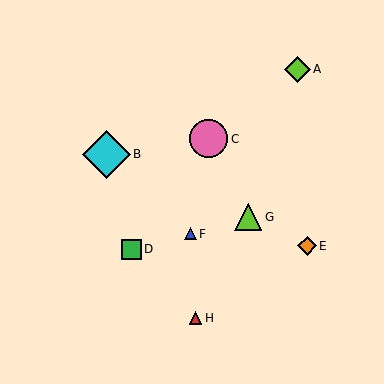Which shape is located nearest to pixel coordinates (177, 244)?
The blue triangle (labeled F) at (190, 234) is nearest to that location.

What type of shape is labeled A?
Shape A is a lime diamond.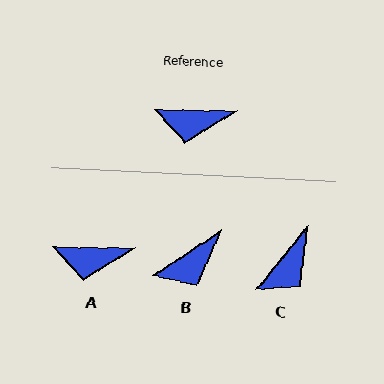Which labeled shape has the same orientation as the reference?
A.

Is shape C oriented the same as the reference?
No, it is off by about 52 degrees.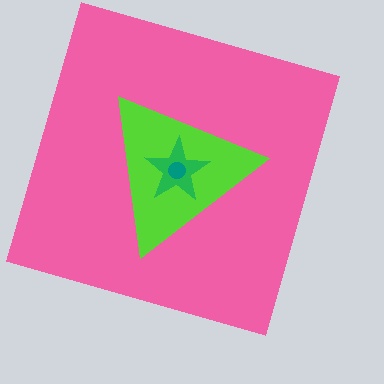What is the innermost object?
The teal circle.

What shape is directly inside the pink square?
The lime triangle.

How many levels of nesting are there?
4.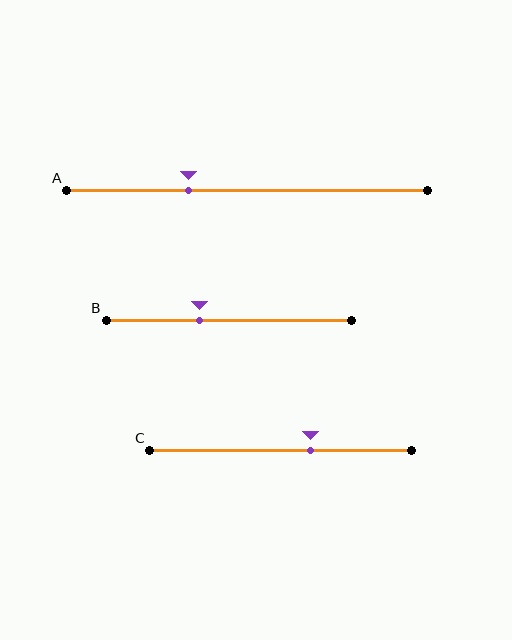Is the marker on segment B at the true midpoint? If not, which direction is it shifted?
No, the marker on segment B is shifted to the left by about 12% of the segment length.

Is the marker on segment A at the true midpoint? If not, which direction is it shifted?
No, the marker on segment A is shifted to the left by about 16% of the segment length.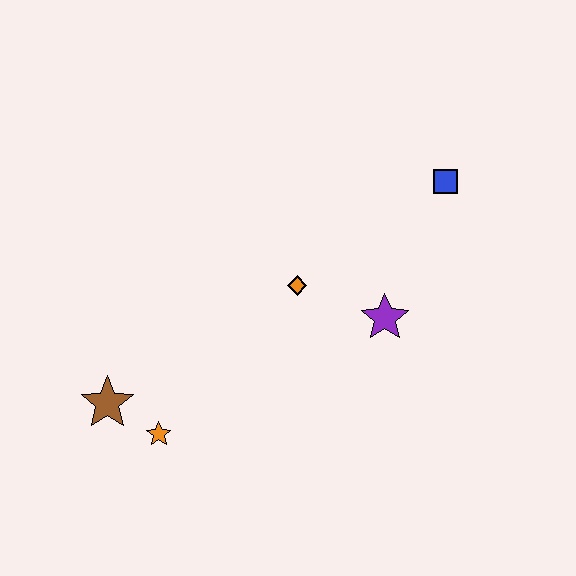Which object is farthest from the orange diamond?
The brown star is farthest from the orange diamond.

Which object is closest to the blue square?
The purple star is closest to the blue square.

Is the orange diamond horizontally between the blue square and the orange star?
Yes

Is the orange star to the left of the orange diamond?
Yes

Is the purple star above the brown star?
Yes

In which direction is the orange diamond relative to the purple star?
The orange diamond is to the left of the purple star.